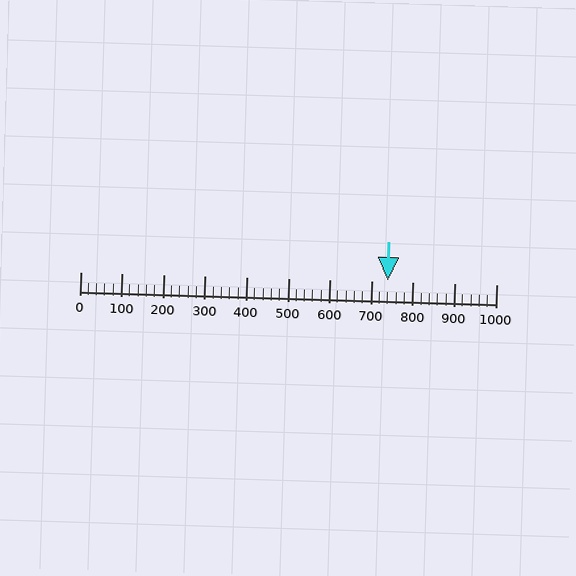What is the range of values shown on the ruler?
The ruler shows values from 0 to 1000.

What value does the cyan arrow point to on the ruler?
The cyan arrow points to approximately 740.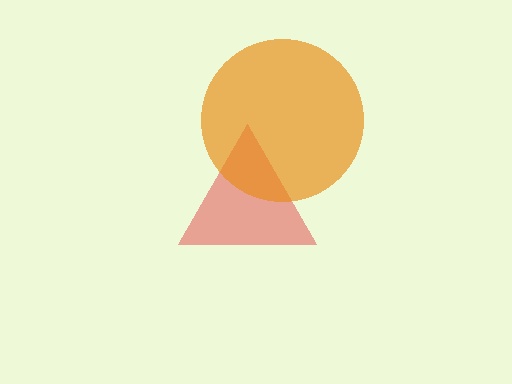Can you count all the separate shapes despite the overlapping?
Yes, there are 2 separate shapes.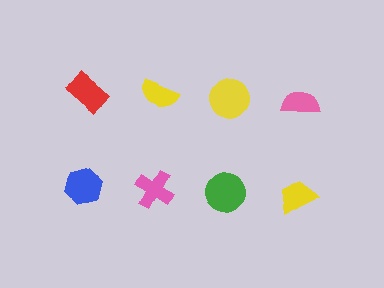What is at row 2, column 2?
A pink cross.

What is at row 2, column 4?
A yellow trapezoid.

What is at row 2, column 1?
A blue hexagon.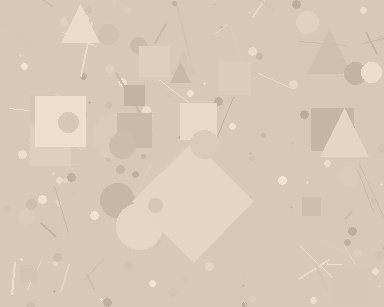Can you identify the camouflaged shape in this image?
The camouflaged shape is a diamond.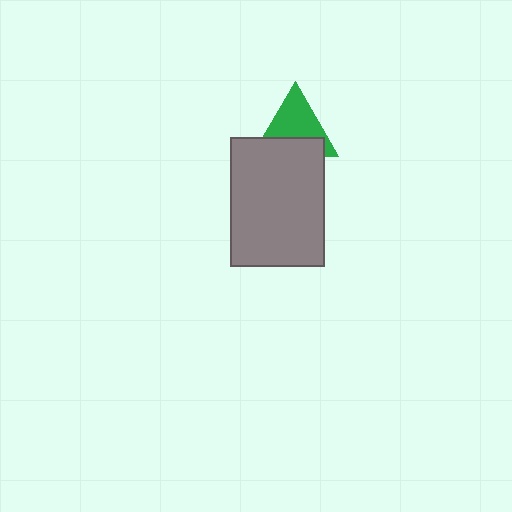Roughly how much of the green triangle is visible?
About half of it is visible (roughly 60%).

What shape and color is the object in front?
The object in front is a gray rectangle.